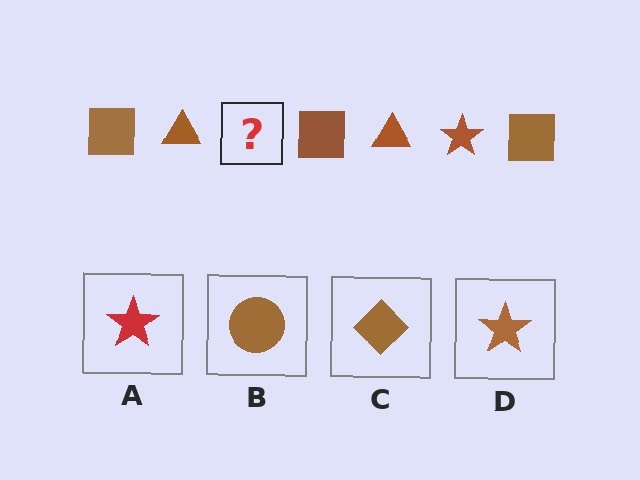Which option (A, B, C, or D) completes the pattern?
D.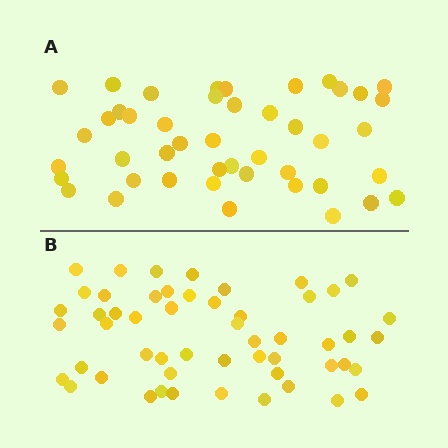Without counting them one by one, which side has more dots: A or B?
Region B (the bottom region) has more dots.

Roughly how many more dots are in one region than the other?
Region B has roughly 8 or so more dots than region A.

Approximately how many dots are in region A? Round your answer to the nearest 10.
About 40 dots. (The exact count is 45, which rounds to 40.)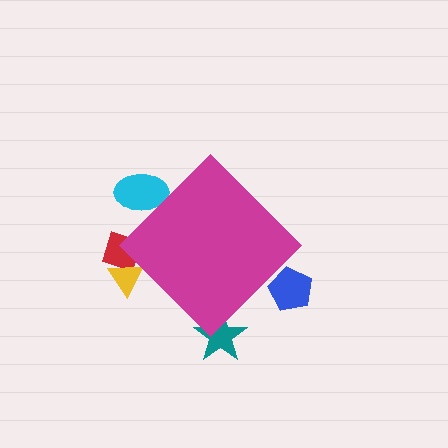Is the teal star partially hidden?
Yes, the teal star is partially hidden behind the magenta diamond.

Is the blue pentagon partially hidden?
Yes, the blue pentagon is partially hidden behind the magenta diamond.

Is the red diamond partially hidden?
Yes, the red diamond is partially hidden behind the magenta diamond.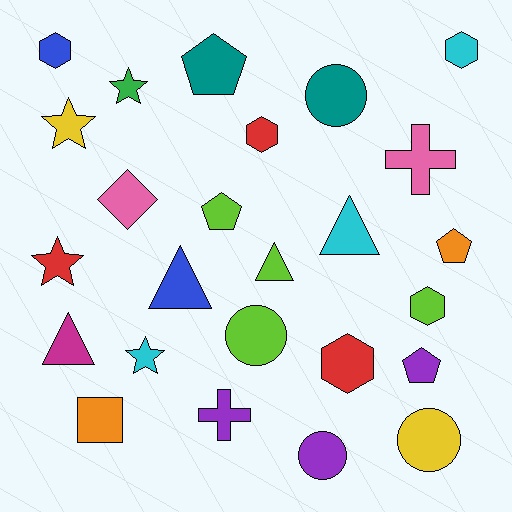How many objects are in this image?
There are 25 objects.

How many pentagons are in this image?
There are 4 pentagons.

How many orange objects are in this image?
There are 2 orange objects.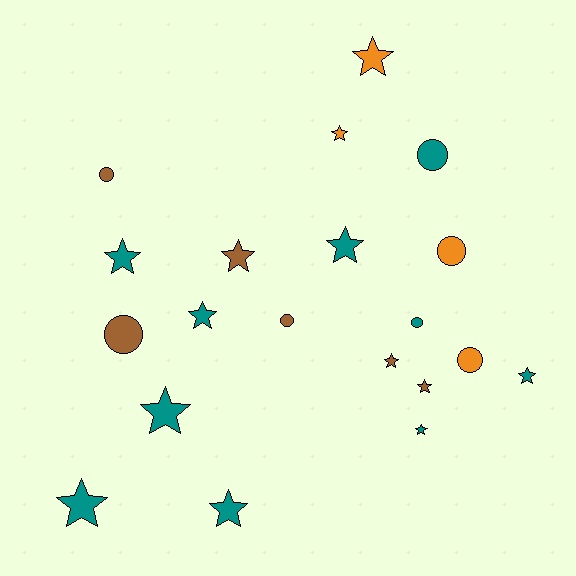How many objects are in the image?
There are 20 objects.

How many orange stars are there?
There are 2 orange stars.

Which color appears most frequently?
Teal, with 10 objects.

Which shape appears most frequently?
Star, with 13 objects.